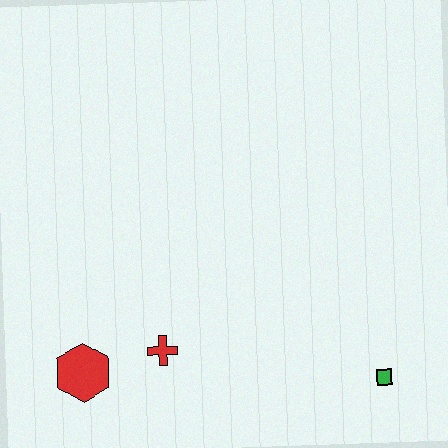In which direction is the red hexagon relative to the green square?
The red hexagon is to the left of the green square.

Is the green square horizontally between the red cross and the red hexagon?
No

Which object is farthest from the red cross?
The green square is farthest from the red cross.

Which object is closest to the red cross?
The red hexagon is closest to the red cross.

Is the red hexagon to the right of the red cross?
No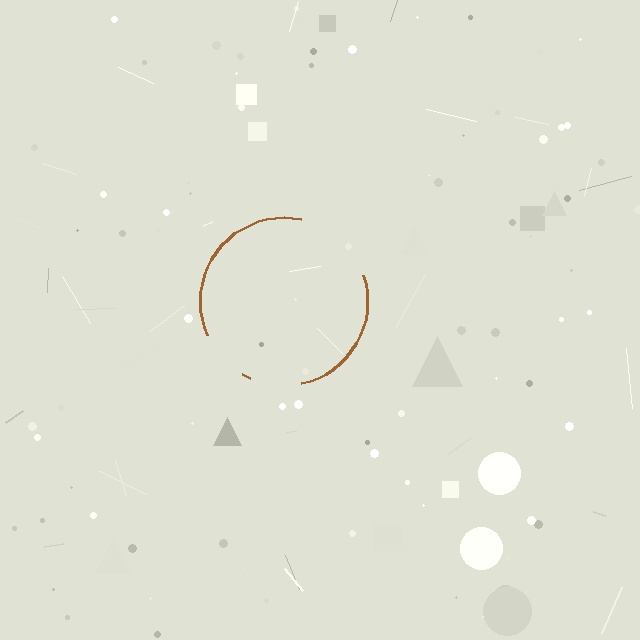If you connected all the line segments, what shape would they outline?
They would outline a circle.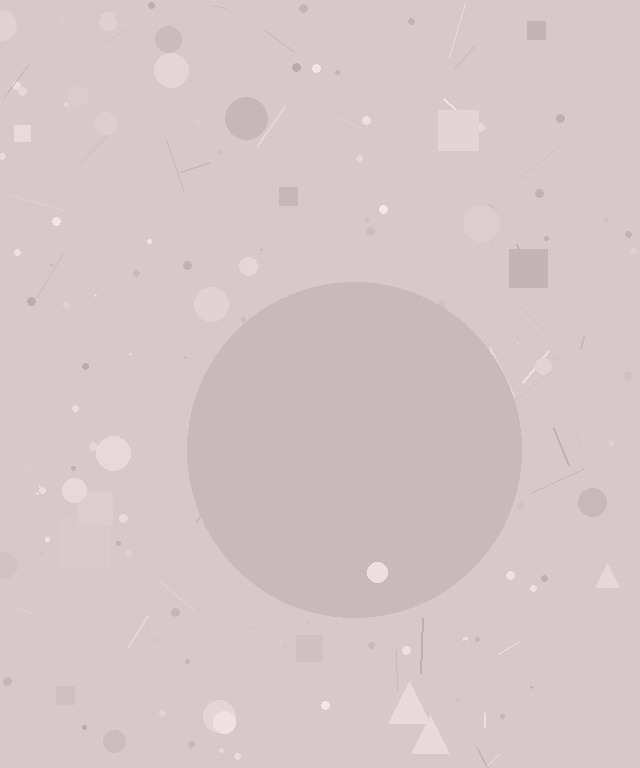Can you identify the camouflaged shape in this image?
The camouflaged shape is a circle.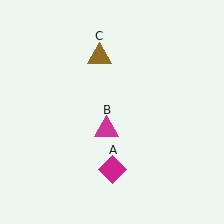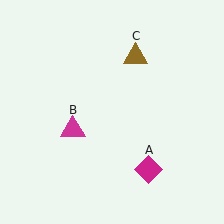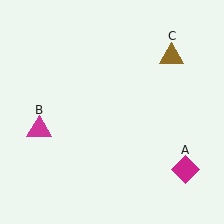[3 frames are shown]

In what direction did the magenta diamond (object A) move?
The magenta diamond (object A) moved right.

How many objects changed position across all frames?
3 objects changed position: magenta diamond (object A), magenta triangle (object B), brown triangle (object C).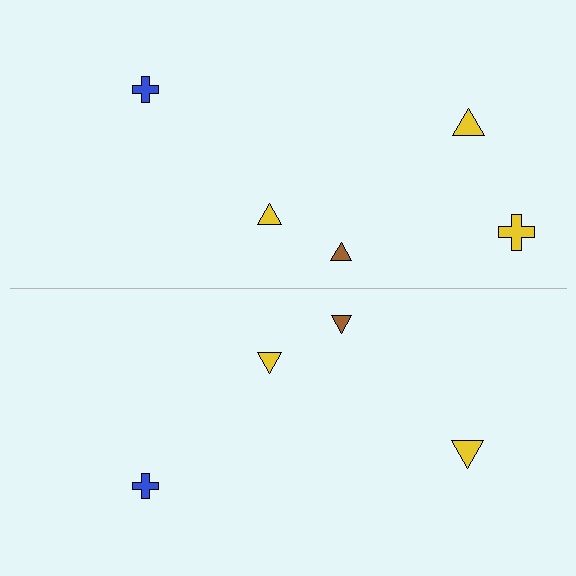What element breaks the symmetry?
A yellow cross is missing from the bottom side.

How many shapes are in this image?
There are 9 shapes in this image.